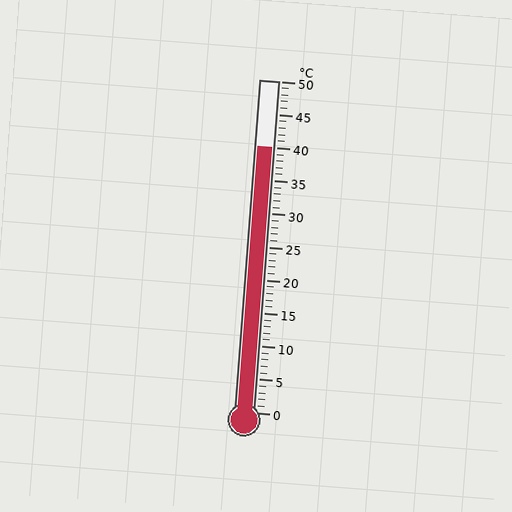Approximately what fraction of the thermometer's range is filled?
The thermometer is filled to approximately 80% of its range.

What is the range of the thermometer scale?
The thermometer scale ranges from 0°C to 50°C.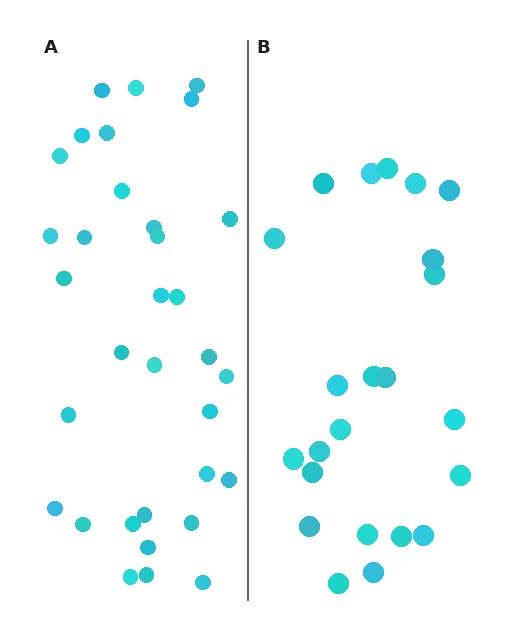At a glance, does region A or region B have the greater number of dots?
Region A (the left region) has more dots.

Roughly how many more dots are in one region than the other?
Region A has roughly 10 or so more dots than region B.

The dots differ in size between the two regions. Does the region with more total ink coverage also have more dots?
No. Region B has more total ink coverage because its dots are larger, but region A actually contains more individual dots. Total area can be misleading — the number of items is what matters here.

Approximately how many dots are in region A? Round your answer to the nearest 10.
About 30 dots. (The exact count is 33, which rounds to 30.)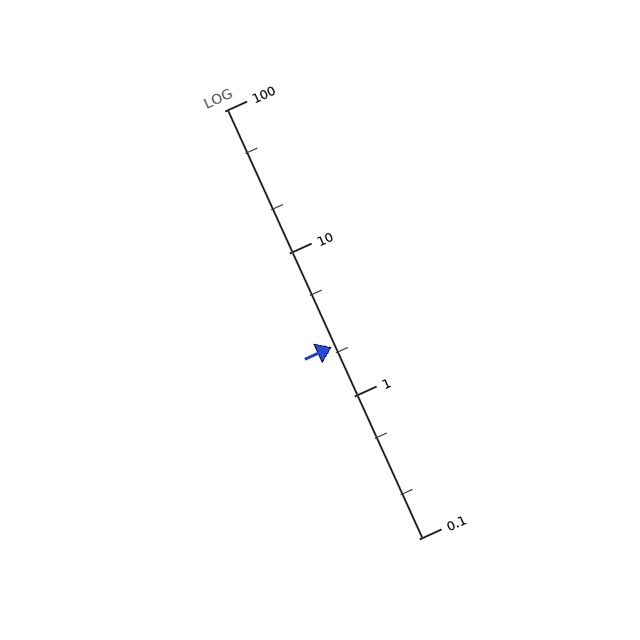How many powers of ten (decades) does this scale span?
The scale spans 3 decades, from 0.1 to 100.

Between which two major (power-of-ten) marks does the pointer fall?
The pointer is between 1 and 10.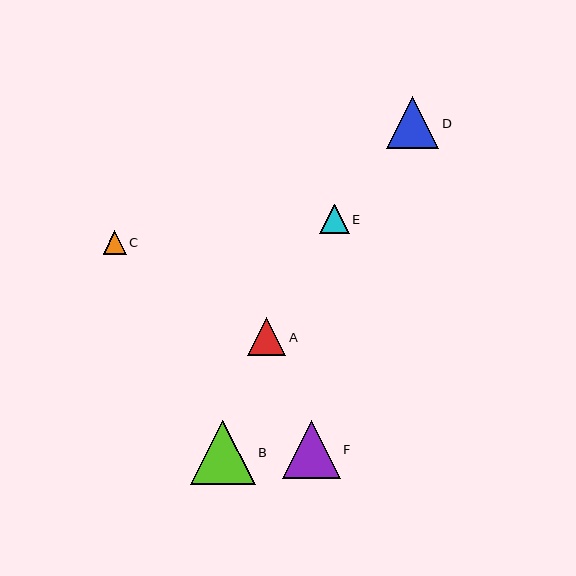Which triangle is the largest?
Triangle B is the largest with a size of approximately 64 pixels.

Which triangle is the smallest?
Triangle C is the smallest with a size of approximately 23 pixels.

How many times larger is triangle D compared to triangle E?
Triangle D is approximately 1.8 times the size of triangle E.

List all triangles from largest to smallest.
From largest to smallest: B, F, D, A, E, C.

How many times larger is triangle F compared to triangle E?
Triangle F is approximately 2.0 times the size of triangle E.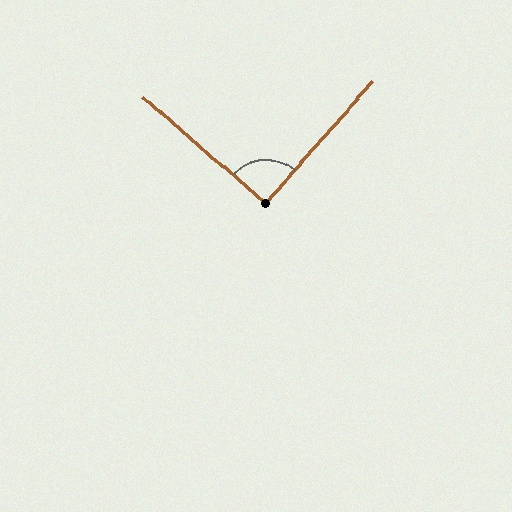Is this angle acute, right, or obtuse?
It is approximately a right angle.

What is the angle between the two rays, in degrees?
Approximately 91 degrees.